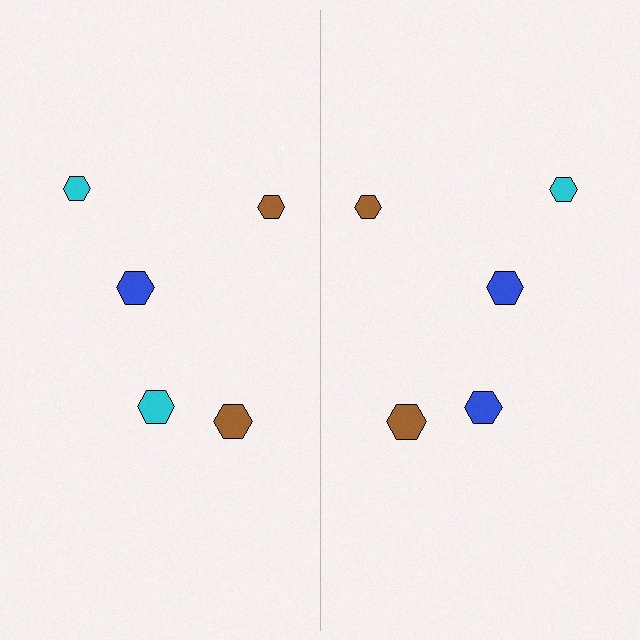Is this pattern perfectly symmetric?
No, the pattern is not perfectly symmetric. The blue hexagon on the right side breaks the symmetry — its mirror counterpart is cyan.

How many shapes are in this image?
There are 10 shapes in this image.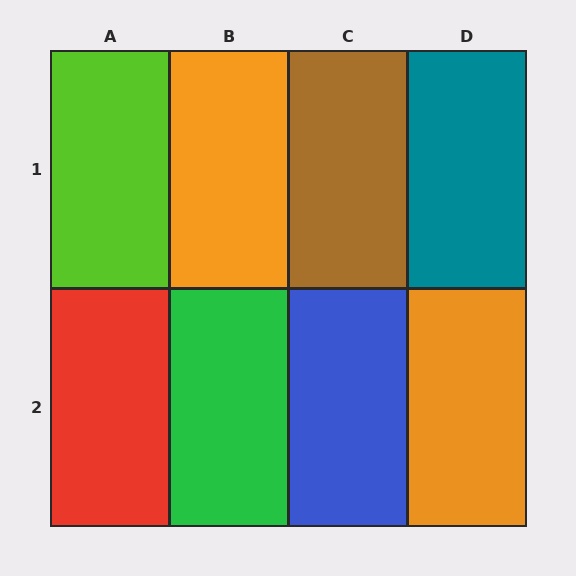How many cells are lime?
1 cell is lime.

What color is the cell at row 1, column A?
Lime.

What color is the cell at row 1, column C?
Brown.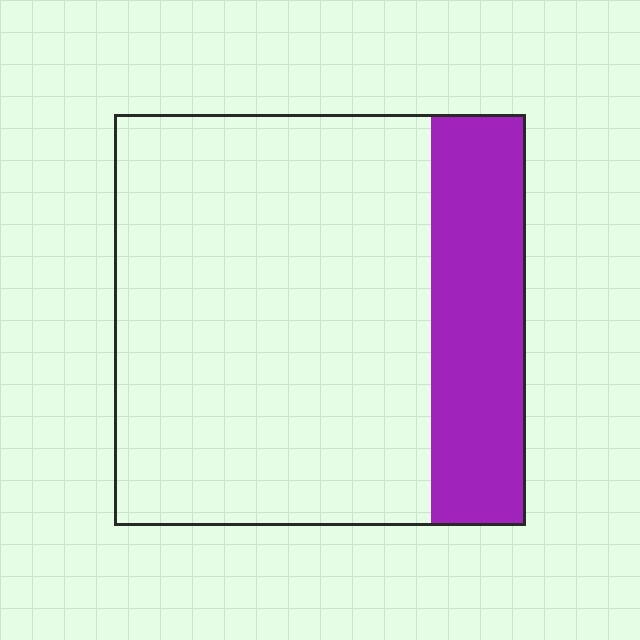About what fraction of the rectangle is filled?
About one quarter (1/4).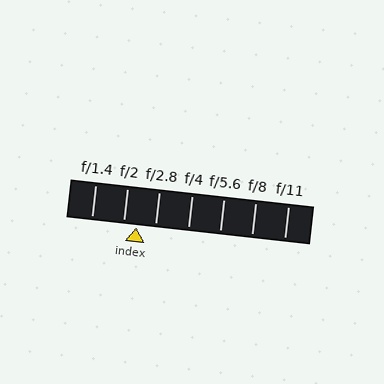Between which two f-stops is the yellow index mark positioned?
The index mark is between f/2 and f/2.8.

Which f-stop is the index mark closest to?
The index mark is closest to f/2.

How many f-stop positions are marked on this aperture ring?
There are 7 f-stop positions marked.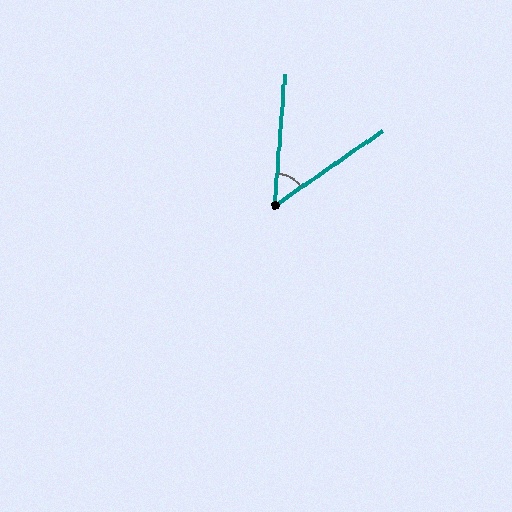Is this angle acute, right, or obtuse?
It is acute.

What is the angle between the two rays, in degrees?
Approximately 51 degrees.